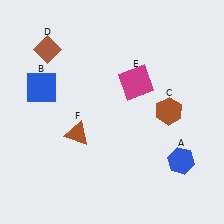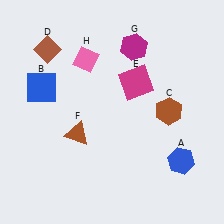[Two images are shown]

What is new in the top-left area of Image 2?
A pink diamond (H) was added in the top-left area of Image 2.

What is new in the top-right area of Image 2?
A magenta hexagon (G) was added in the top-right area of Image 2.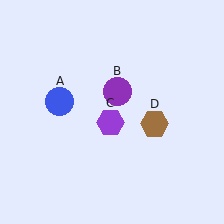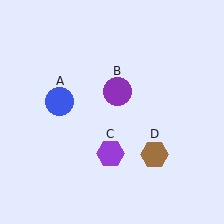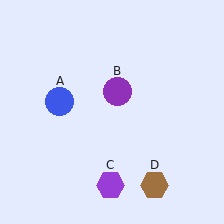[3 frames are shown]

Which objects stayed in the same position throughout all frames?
Blue circle (object A) and purple circle (object B) remained stationary.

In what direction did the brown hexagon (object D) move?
The brown hexagon (object D) moved down.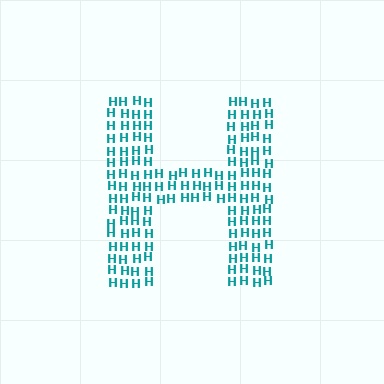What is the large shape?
The large shape is the letter H.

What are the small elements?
The small elements are letter H's.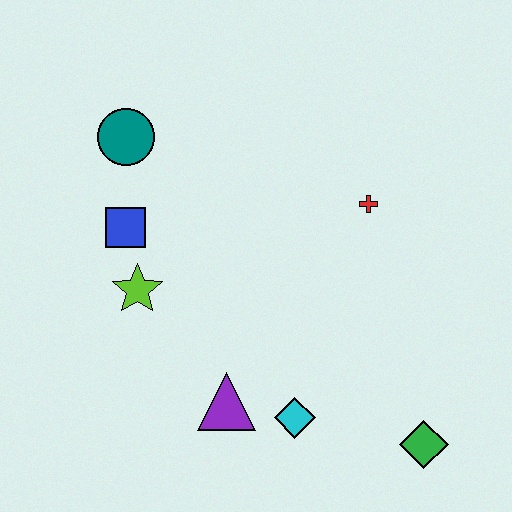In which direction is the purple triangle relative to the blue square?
The purple triangle is below the blue square.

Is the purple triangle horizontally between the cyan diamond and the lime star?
Yes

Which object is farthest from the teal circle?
The green diamond is farthest from the teal circle.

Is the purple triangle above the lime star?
No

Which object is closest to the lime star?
The blue square is closest to the lime star.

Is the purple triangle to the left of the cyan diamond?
Yes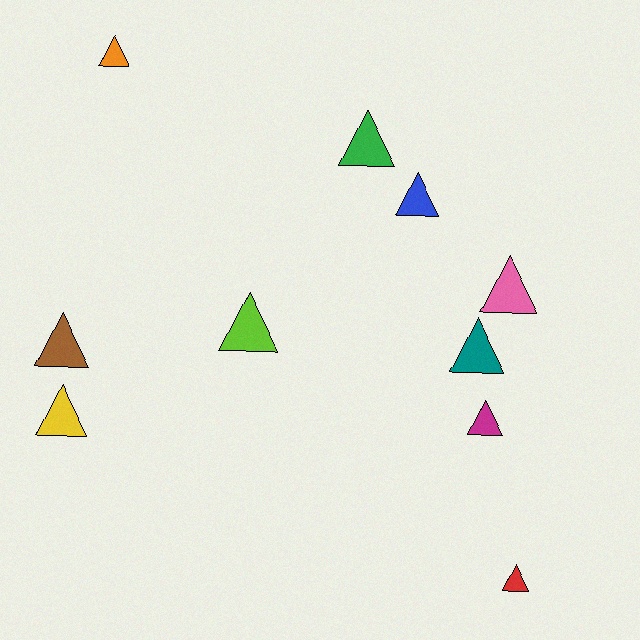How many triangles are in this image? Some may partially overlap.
There are 10 triangles.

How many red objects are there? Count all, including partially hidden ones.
There is 1 red object.